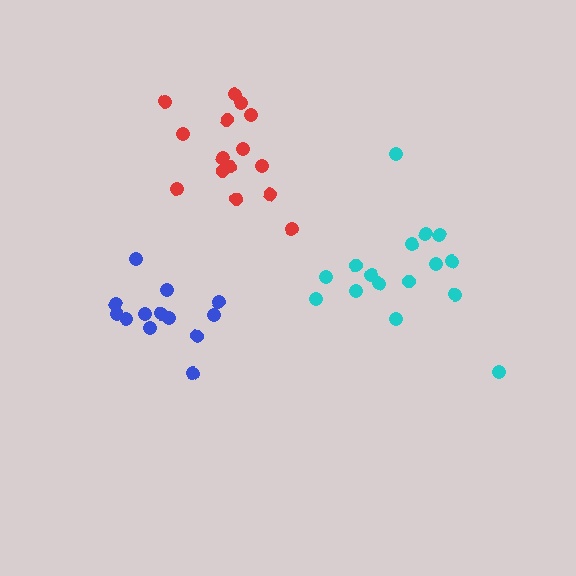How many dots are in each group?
Group 1: 16 dots, Group 2: 13 dots, Group 3: 15 dots (44 total).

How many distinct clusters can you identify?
There are 3 distinct clusters.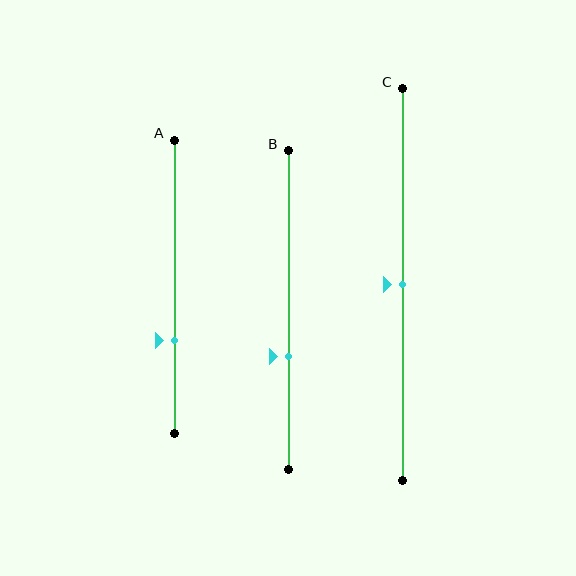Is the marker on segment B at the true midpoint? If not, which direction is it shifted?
No, the marker on segment B is shifted downward by about 15% of the segment length.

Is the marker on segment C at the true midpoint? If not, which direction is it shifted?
Yes, the marker on segment C is at the true midpoint.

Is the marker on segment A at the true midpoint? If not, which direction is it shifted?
No, the marker on segment A is shifted downward by about 18% of the segment length.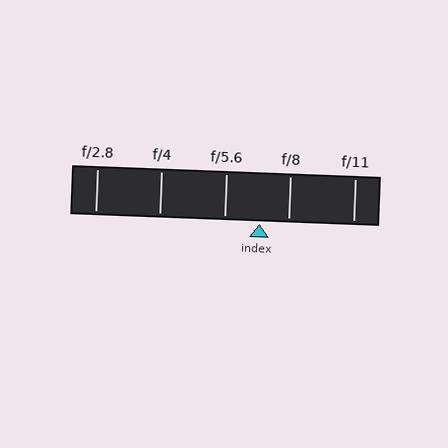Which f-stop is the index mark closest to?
The index mark is closest to f/8.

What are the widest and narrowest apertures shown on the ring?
The widest aperture shown is f/2.8 and the narrowest is f/11.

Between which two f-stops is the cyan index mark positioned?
The index mark is between f/5.6 and f/8.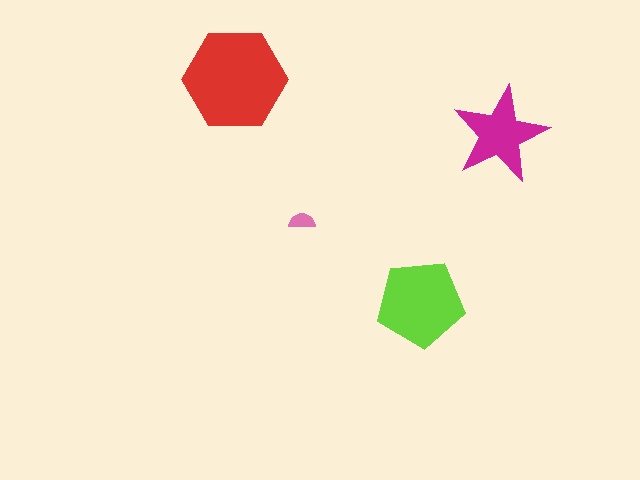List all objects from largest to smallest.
The red hexagon, the lime pentagon, the magenta star, the pink semicircle.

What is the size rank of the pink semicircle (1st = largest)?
4th.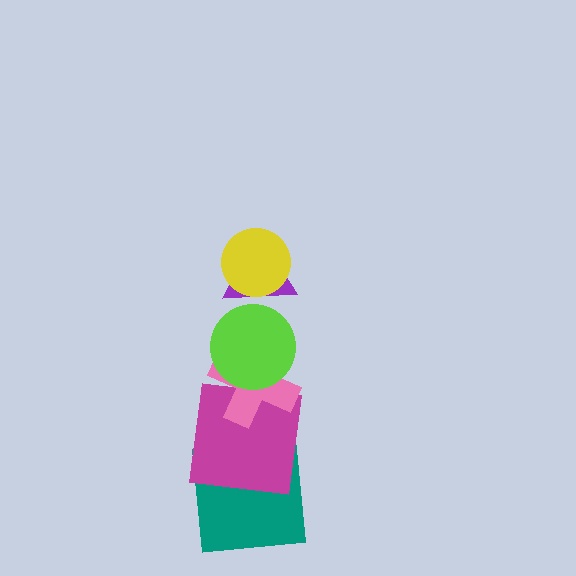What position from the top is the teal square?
The teal square is 6th from the top.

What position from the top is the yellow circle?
The yellow circle is 1st from the top.